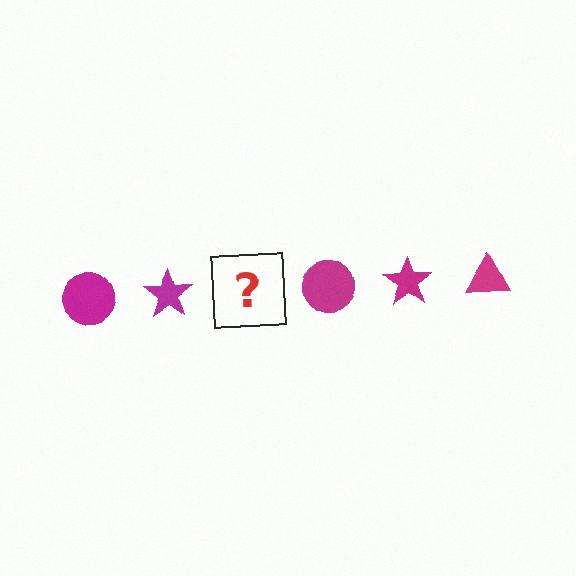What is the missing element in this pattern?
The missing element is a magenta triangle.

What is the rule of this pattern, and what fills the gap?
The rule is that the pattern cycles through circle, star, triangle shapes in magenta. The gap should be filled with a magenta triangle.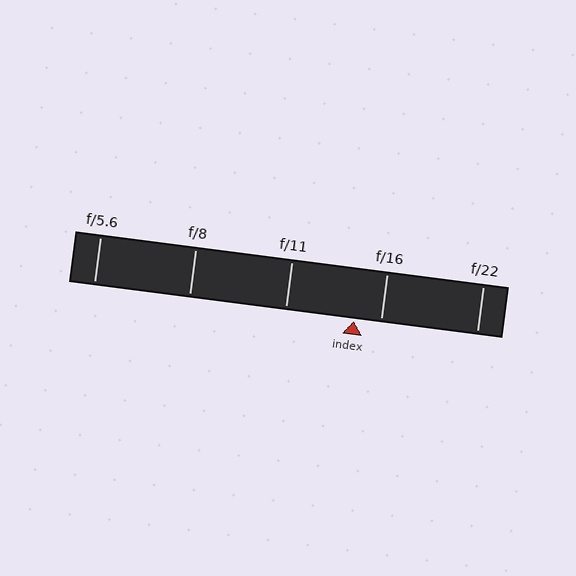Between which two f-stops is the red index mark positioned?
The index mark is between f/11 and f/16.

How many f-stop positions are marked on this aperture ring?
There are 5 f-stop positions marked.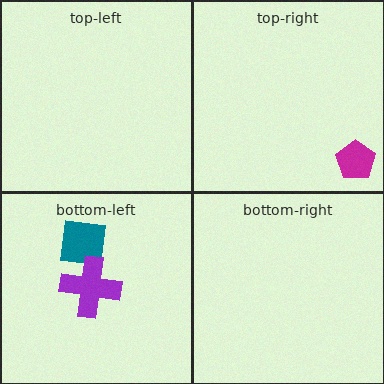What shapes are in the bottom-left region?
The teal square, the purple cross.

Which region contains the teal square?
The bottom-left region.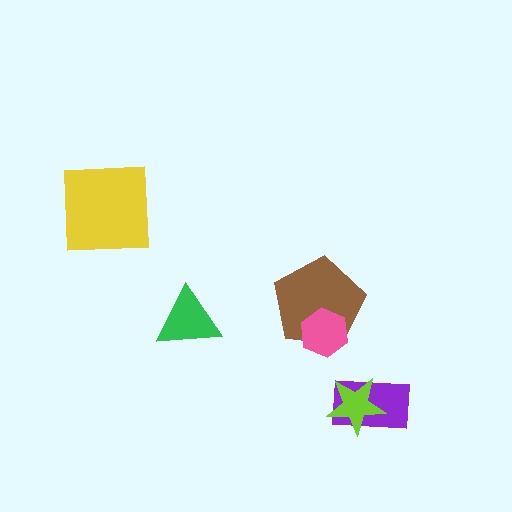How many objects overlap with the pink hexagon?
1 object overlaps with the pink hexagon.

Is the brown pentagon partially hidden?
Yes, it is partially covered by another shape.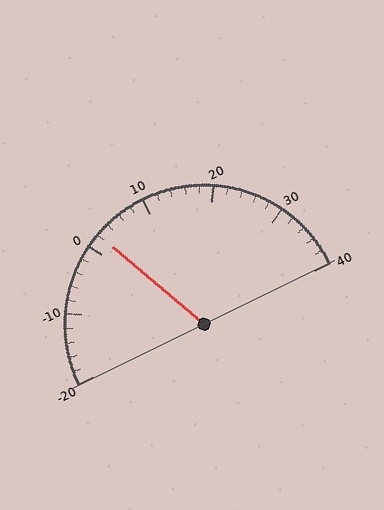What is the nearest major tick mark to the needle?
The nearest major tick mark is 0.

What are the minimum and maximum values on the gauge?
The gauge ranges from -20 to 40.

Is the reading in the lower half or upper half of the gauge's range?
The reading is in the lower half of the range (-20 to 40).